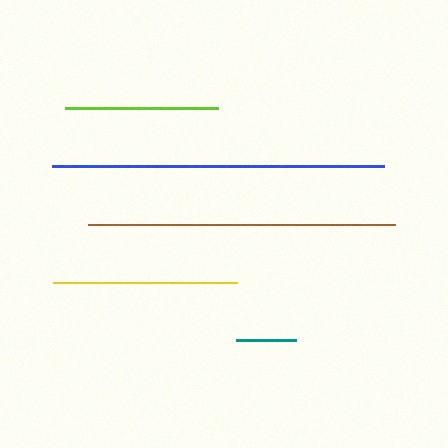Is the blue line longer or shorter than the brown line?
The blue line is longer than the brown line.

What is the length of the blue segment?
The blue segment is approximately 332 pixels long.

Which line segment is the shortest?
The teal line is the shortest at approximately 60 pixels.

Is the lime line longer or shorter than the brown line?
The brown line is longer than the lime line.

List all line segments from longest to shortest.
From longest to shortest: blue, brown, yellow, lime, teal.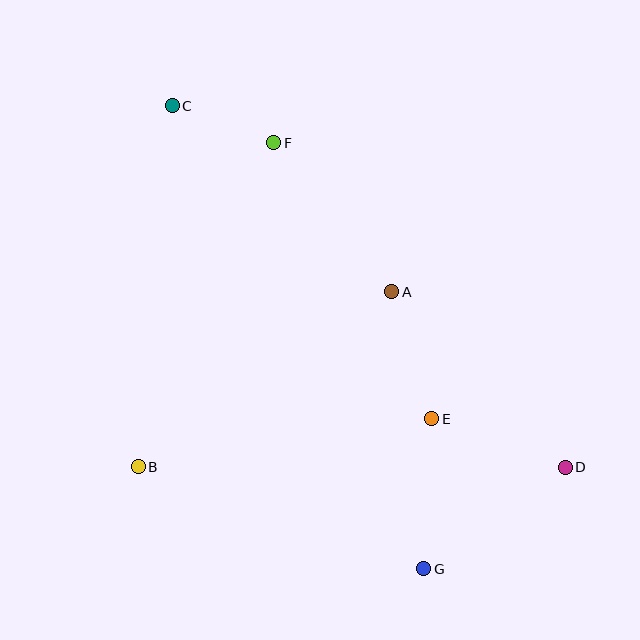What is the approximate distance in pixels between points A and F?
The distance between A and F is approximately 190 pixels.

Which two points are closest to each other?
Points C and F are closest to each other.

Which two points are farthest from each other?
Points C and D are farthest from each other.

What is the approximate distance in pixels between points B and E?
The distance between B and E is approximately 297 pixels.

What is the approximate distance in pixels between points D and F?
The distance between D and F is approximately 436 pixels.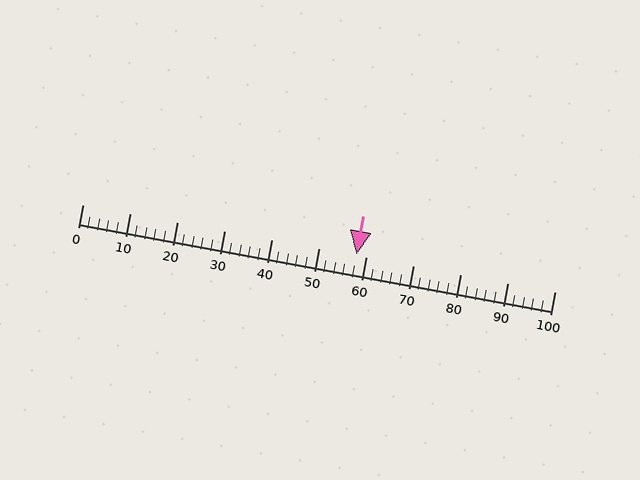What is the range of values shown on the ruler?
The ruler shows values from 0 to 100.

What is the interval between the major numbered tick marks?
The major tick marks are spaced 10 units apart.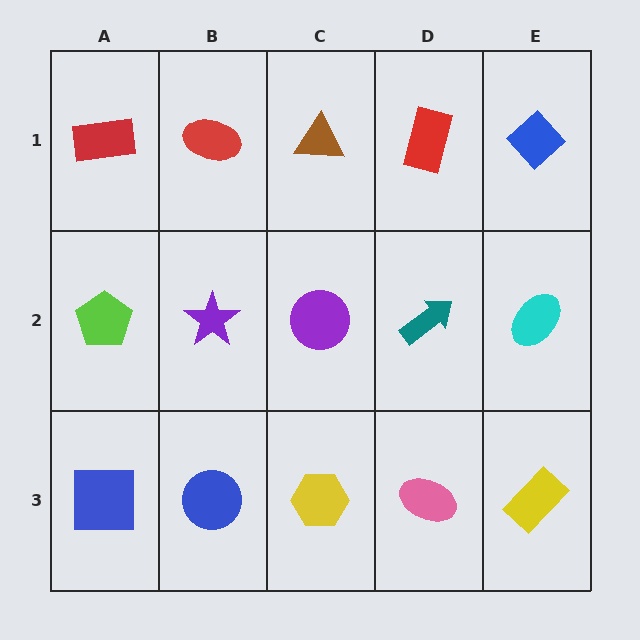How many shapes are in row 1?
5 shapes.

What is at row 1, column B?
A red ellipse.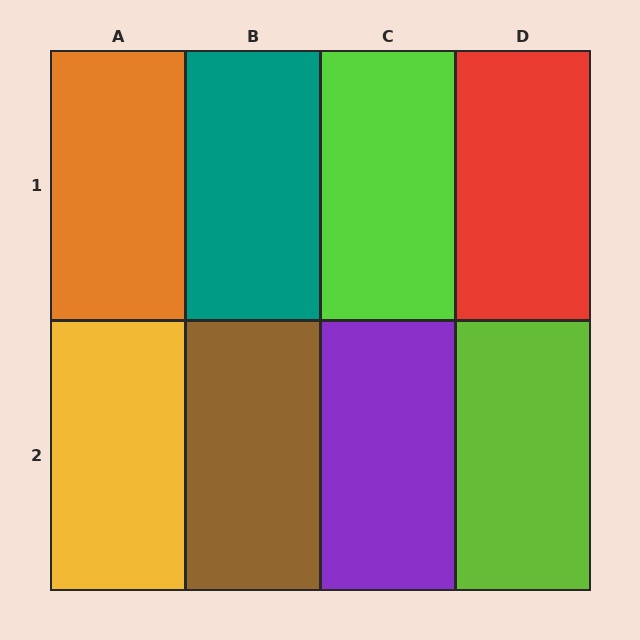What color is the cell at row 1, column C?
Lime.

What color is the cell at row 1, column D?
Red.